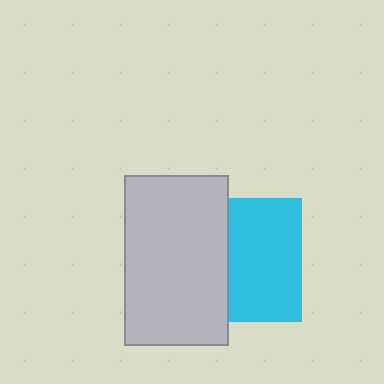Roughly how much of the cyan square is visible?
About half of it is visible (roughly 58%).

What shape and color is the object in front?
The object in front is a light gray rectangle.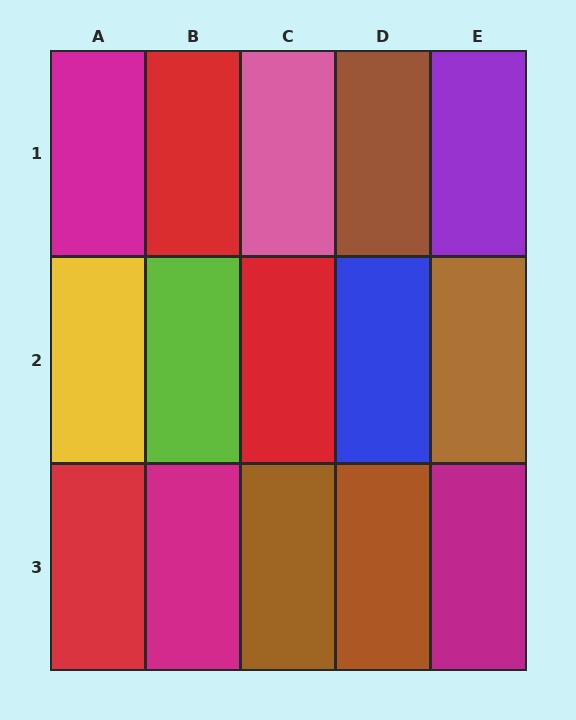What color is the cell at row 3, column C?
Brown.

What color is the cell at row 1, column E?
Purple.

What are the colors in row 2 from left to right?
Yellow, lime, red, blue, brown.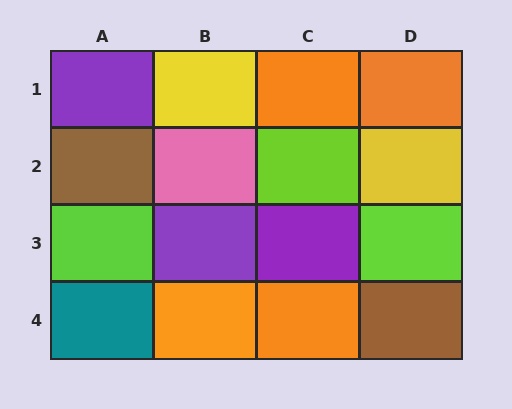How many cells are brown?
2 cells are brown.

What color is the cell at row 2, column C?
Lime.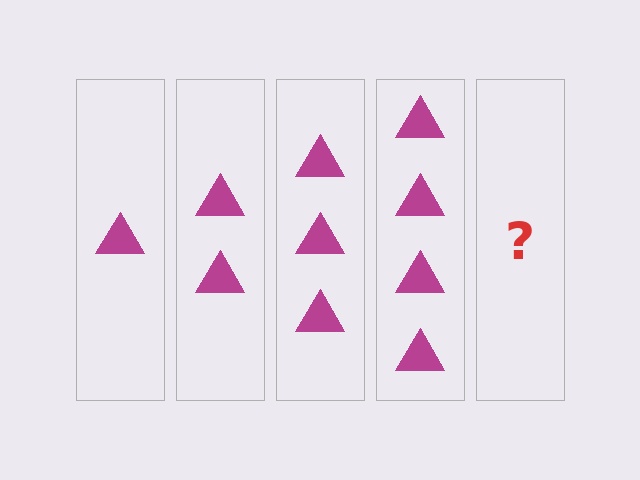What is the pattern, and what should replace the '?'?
The pattern is that each step adds one more triangle. The '?' should be 5 triangles.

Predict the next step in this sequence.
The next step is 5 triangles.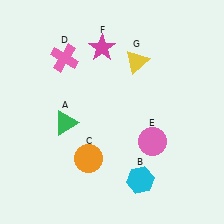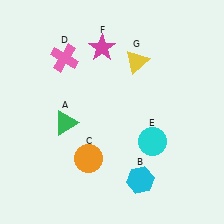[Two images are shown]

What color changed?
The circle (E) changed from pink in Image 1 to cyan in Image 2.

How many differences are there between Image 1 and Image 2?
There is 1 difference between the two images.